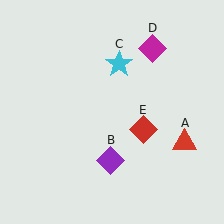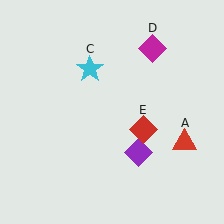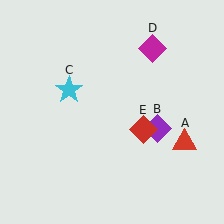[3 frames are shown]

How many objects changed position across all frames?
2 objects changed position: purple diamond (object B), cyan star (object C).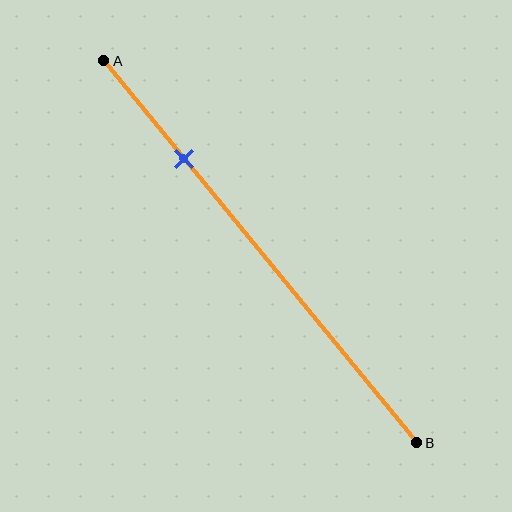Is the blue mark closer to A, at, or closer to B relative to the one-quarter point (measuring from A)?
The blue mark is approximately at the one-quarter point of segment AB.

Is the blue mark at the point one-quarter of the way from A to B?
Yes, the mark is approximately at the one-quarter point.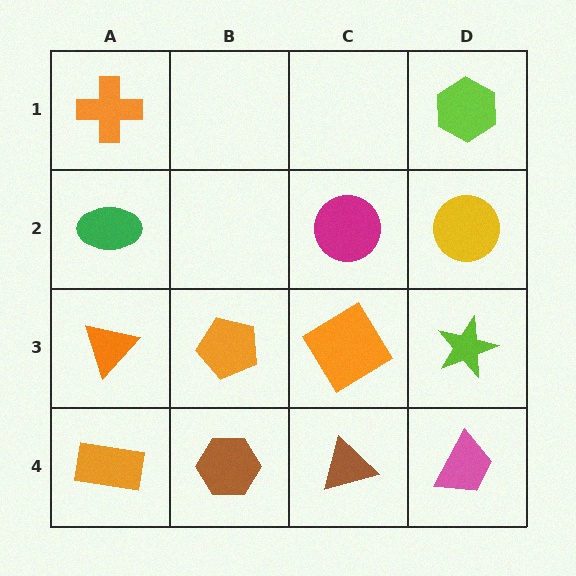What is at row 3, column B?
An orange pentagon.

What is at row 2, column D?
A yellow circle.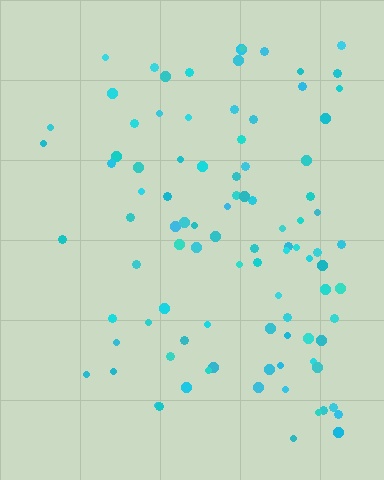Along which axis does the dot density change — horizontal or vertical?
Horizontal.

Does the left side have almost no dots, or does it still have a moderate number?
Still a moderate number, just noticeably fewer than the right.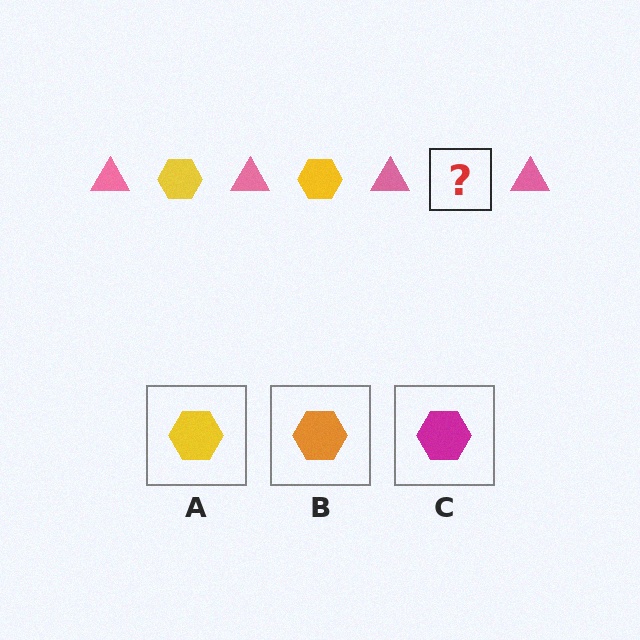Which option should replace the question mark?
Option A.